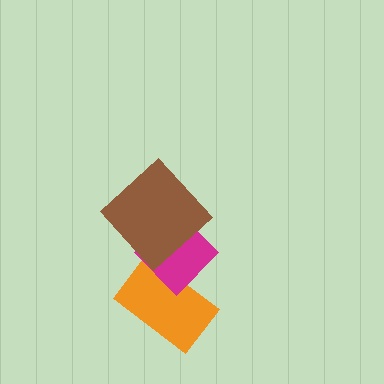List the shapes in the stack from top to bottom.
From top to bottom: the brown diamond, the magenta diamond, the orange rectangle.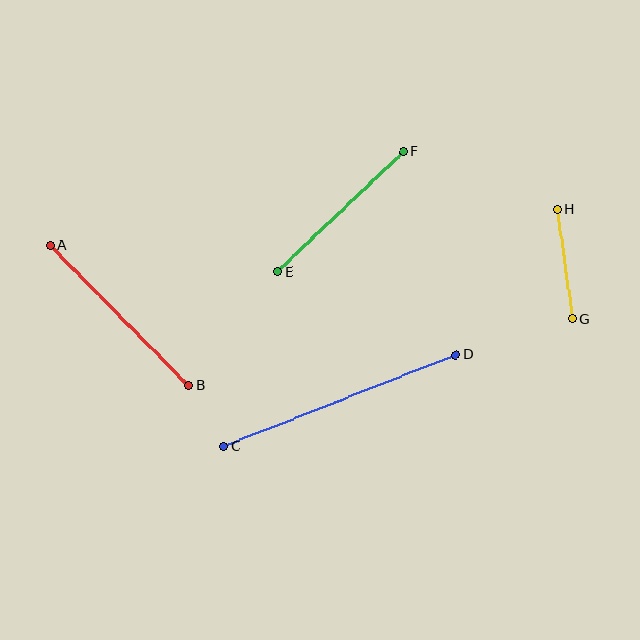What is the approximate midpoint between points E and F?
The midpoint is at approximately (340, 212) pixels.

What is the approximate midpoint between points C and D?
The midpoint is at approximately (340, 400) pixels.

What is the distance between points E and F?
The distance is approximately 173 pixels.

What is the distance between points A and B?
The distance is approximately 198 pixels.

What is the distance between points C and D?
The distance is approximately 249 pixels.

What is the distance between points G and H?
The distance is approximately 111 pixels.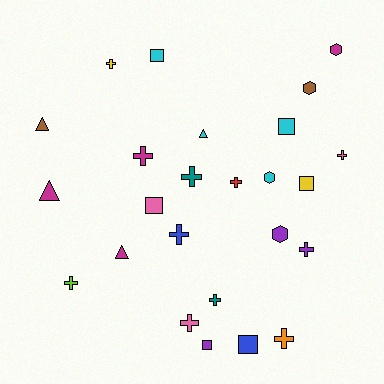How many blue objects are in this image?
There are 2 blue objects.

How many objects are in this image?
There are 25 objects.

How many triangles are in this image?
There are 4 triangles.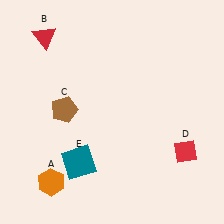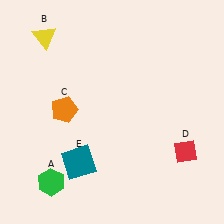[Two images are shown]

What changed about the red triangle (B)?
In Image 1, B is red. In Image 2, it changed to yellow.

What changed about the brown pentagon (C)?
In Image 1, C is brown. In Image 2, it changed to orange.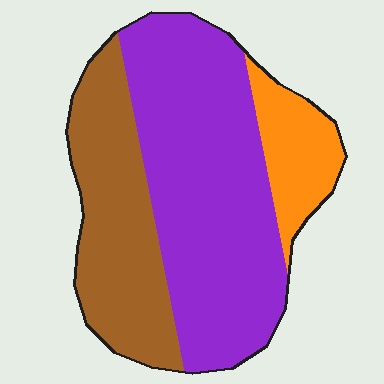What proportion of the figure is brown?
Brown covers roughly 30% of the figure.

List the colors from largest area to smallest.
From largest to smallest: purple, brown, orange.